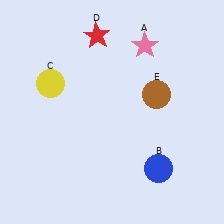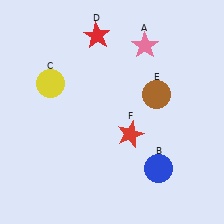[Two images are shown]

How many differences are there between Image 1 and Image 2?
There is 1 difference between the two images.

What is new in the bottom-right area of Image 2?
A red star (F) was added in the bottom-right area of Image 2.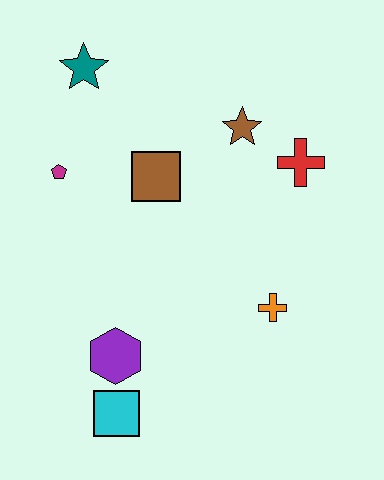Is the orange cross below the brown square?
Yes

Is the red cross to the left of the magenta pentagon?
No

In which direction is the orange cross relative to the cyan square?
The orange cross is to the right of the cyan square.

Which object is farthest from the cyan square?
The teal star is farthest from the cyan square.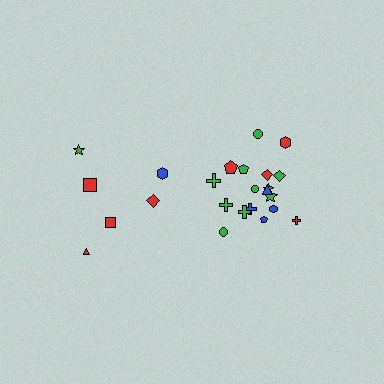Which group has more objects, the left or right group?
The right group.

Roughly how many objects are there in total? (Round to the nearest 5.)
Roughly 25 objects in total.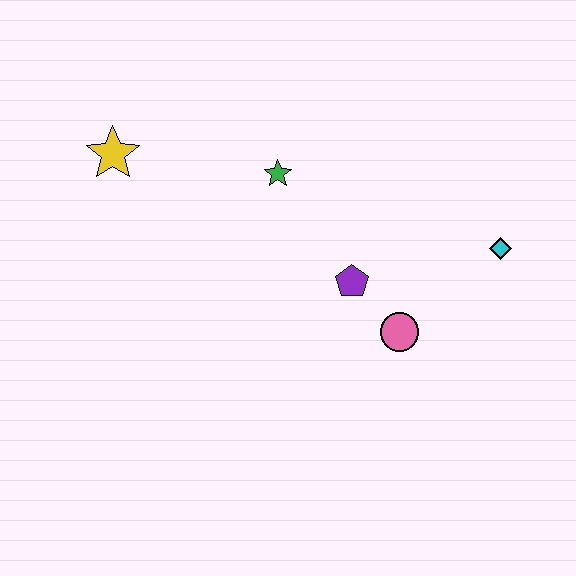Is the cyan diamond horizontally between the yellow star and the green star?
No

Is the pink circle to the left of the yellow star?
No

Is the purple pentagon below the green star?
Yes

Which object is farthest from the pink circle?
The yellow star is farthest from the pink circle.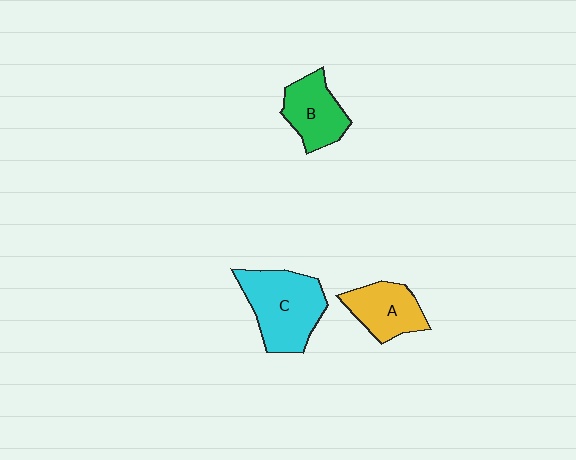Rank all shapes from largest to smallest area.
From largest to smallest: C (cyan), B (green), A (yellow).